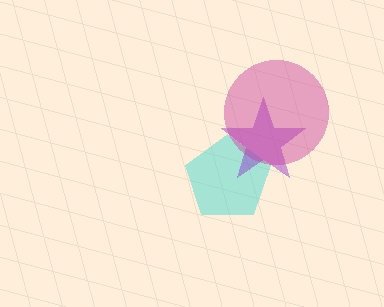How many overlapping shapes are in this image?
There are 3 overlapping shapes in the image.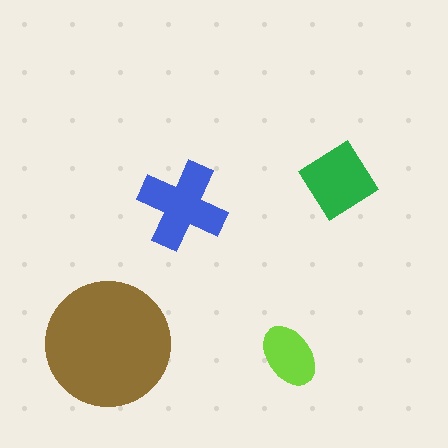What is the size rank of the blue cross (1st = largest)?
2nd.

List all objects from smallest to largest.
The lime ellipse, the green diamond, the blue cross, the brown circle.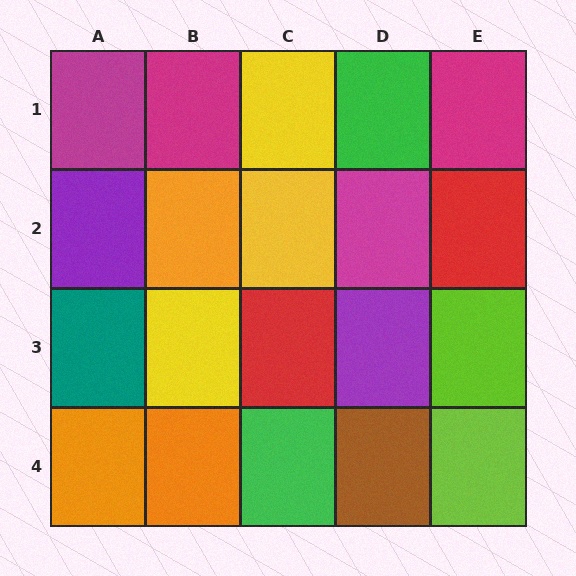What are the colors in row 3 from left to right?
Teal, yellow, red, purple, lime.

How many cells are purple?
2 cells are purple.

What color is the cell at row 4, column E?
Lime.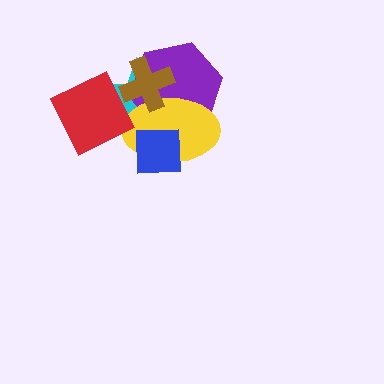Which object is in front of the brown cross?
The red diamond is in front of the brown cross.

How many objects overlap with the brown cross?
4 objects overlap with the brown cross.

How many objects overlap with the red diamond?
3 objects overlap with the red diamond.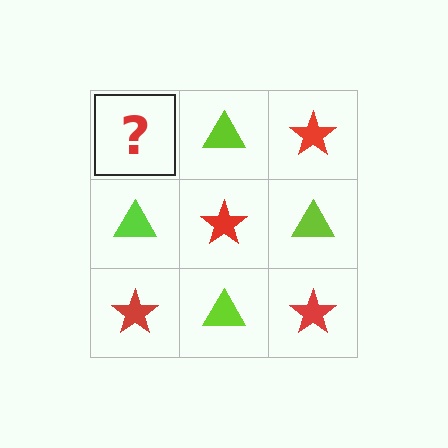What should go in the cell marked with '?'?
The missing cell should contain a red star.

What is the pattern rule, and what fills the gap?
The rule is that it alternates red star and lime triangle in a checkerboard pattern. The gap should be filled with a red star.